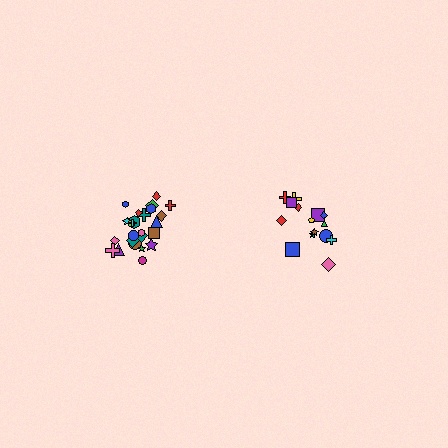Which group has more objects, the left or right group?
The left group.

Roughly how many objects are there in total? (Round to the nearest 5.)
Roughly 40 objects in total.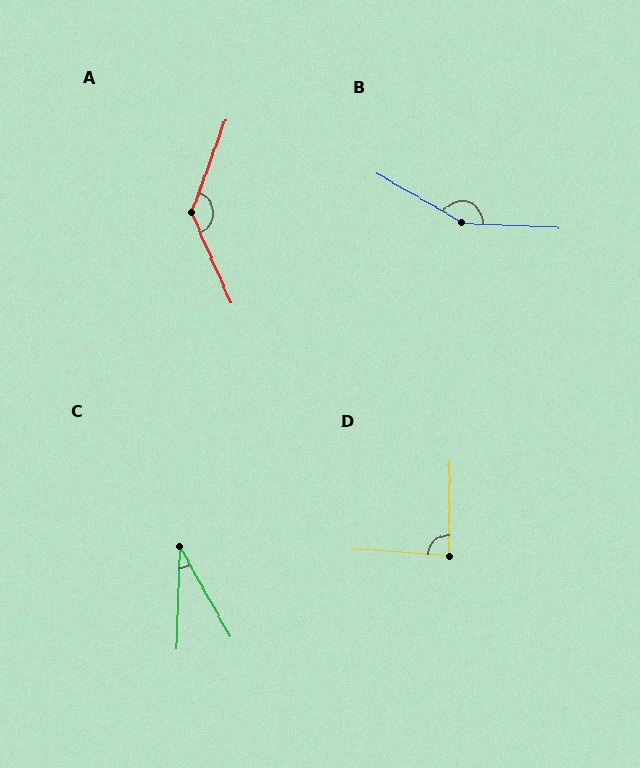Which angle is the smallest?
C, at approximately 31 degrees.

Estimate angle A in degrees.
Approximately 136 degrees.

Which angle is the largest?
B, at approximately 153 degrees.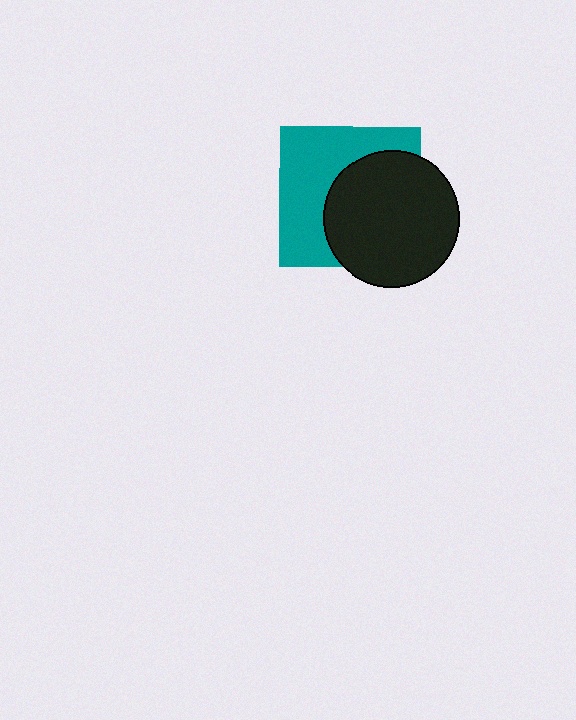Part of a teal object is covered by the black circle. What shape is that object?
It is a square.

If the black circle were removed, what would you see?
You would see the complete teal square.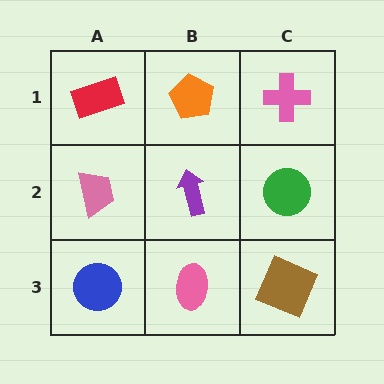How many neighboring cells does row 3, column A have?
2.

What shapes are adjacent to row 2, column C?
A pink cross (row 1, column C), a brown square (row 3, column C), a purple arrow (row 2, column B).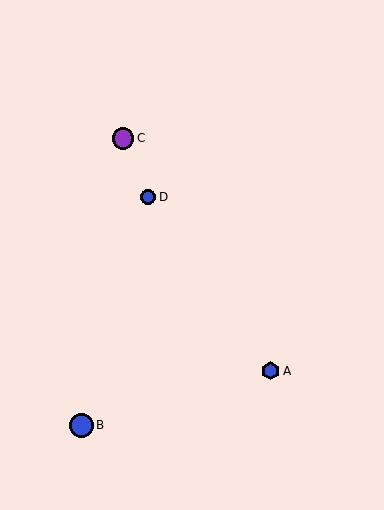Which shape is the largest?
The blue circle (labeled B) is the largest.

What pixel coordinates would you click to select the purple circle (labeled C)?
Click at (123, 138) to select the purple circle C.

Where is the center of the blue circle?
The center of the blue circle is at (81, 425).